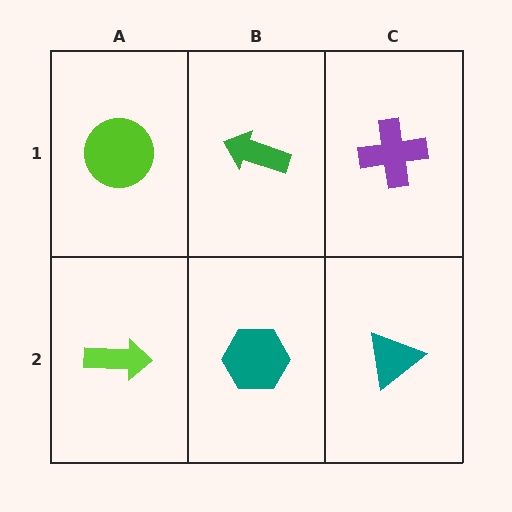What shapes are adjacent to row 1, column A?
A lime arrow (row 2, column A), a green arrow (row 1, column B).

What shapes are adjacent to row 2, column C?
A purple cross (row 1, column C), a teal hexagon (row 2, column B).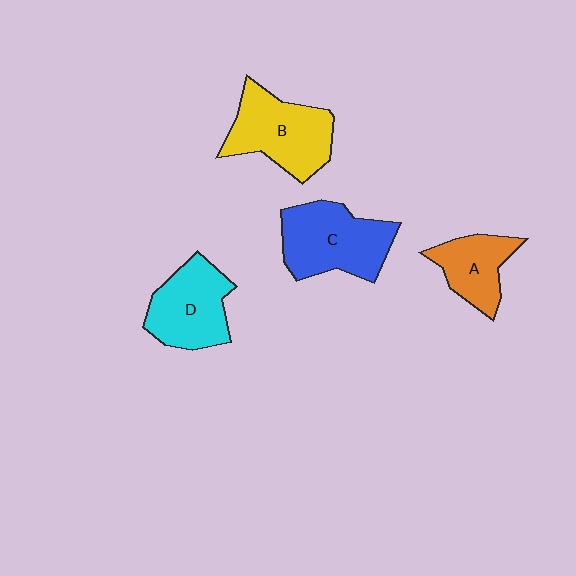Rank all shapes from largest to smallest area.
From largest to smallest: C (blue), B (yellow), D (cyan), A (orange).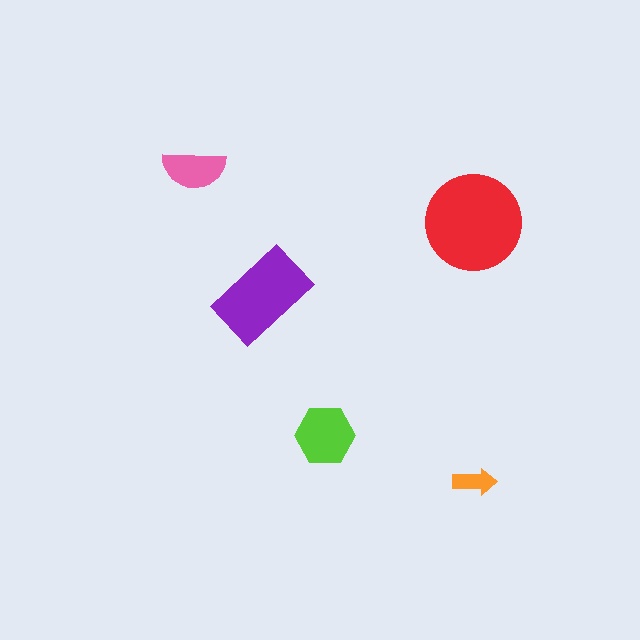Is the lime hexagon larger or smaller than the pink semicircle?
Larger.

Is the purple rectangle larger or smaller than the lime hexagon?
Larger.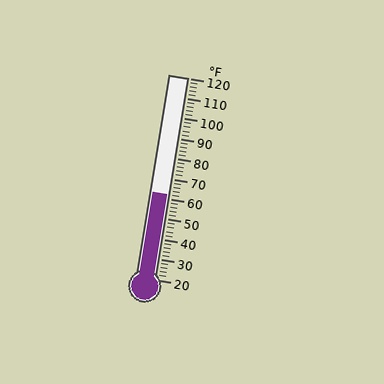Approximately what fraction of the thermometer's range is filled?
The thermometer is filled to approximately 40% of its range.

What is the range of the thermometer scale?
The thermometer scale ranges from 20°F to 120°F.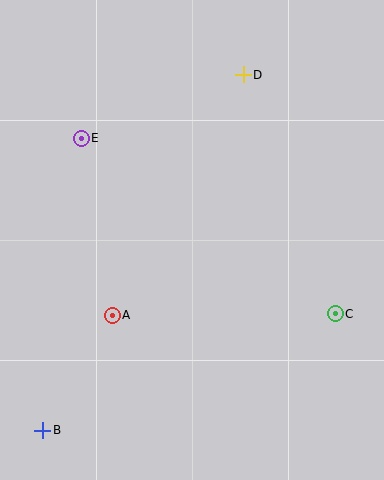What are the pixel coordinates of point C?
Point C is at (335, 314).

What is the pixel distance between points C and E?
The distance between C and E is 308 pixels.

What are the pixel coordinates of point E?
Point E is at (81, 138).